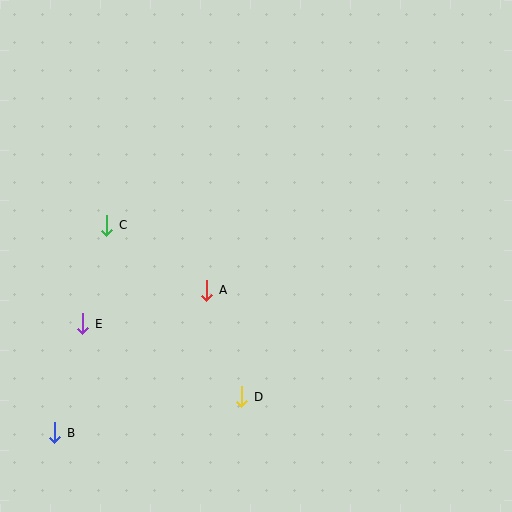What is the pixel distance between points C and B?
The distance between C and B is 214 pixels.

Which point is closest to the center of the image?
Point A at (207, 290) is closest to the center.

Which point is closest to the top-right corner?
Point A is closest to the top-right corner.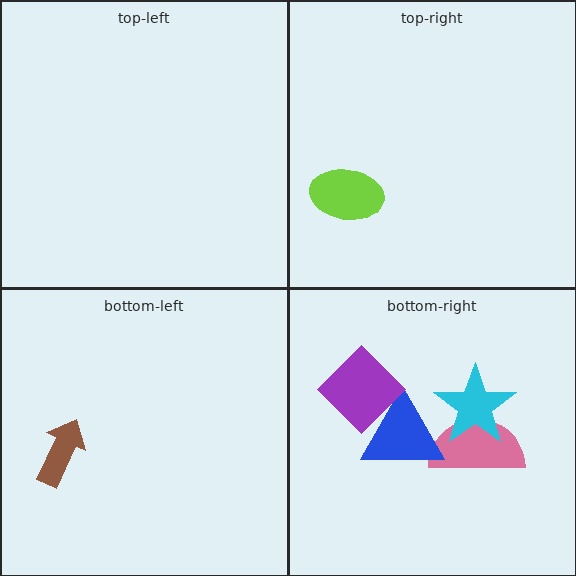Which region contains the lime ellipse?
The top-right region.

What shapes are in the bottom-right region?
The pink semicircle, the blue triangle, the purple diamond, the cyan star.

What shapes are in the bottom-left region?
The brown arrow.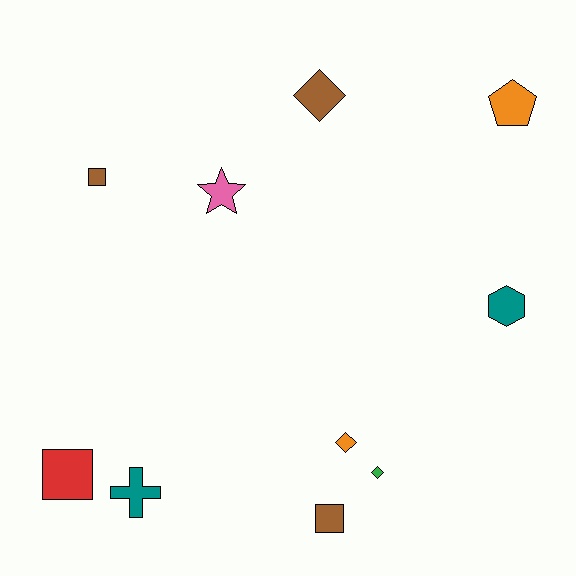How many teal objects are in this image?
There are 2 teal objects.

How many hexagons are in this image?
There is 1 hexagon.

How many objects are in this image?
There are 10 objects.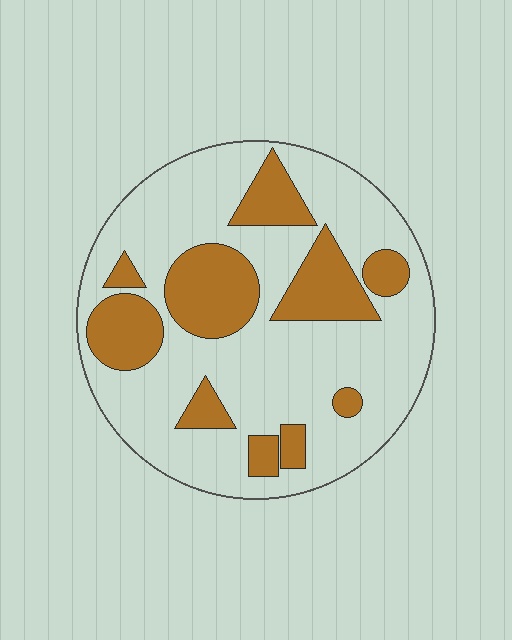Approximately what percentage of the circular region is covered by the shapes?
Approximately 30%.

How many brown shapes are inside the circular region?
10.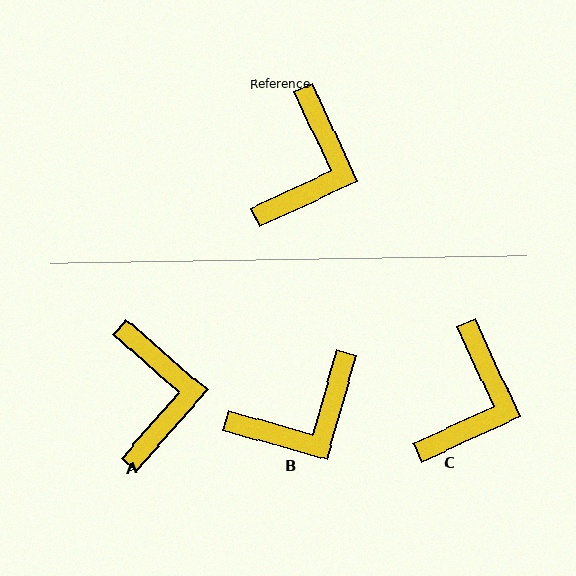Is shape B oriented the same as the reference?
No, it is off by about 40 degrees.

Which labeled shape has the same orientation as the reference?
C.